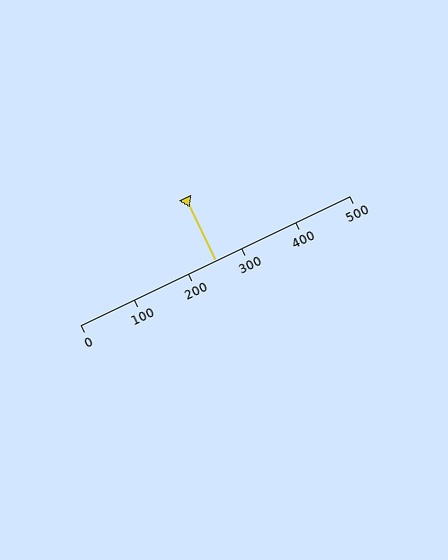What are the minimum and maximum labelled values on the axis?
The axis runs from 0 to 500.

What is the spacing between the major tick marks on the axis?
The major ticks are spaced 100 apart.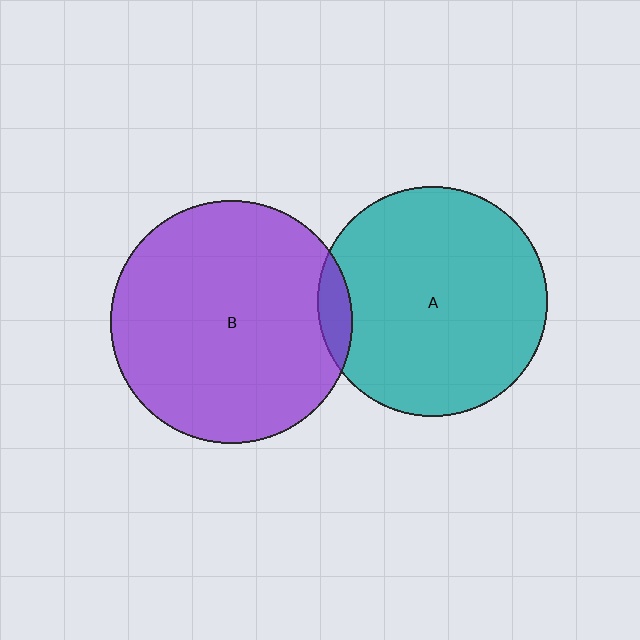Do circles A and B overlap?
Yes.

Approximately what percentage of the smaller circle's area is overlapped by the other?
Approximately 5%.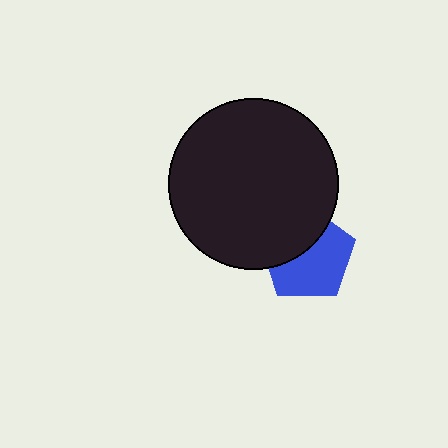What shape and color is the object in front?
The object in front is a black circle.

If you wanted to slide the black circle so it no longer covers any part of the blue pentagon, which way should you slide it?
Slide it toward the upper-left — that is the most direct way to separate the two shapes.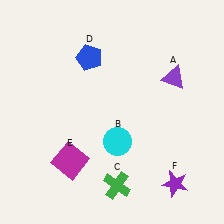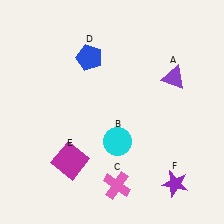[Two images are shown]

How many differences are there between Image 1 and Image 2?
There is 1 difference between the two images.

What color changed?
The cross (C) changed from green in Image 1 to pink in Image 2.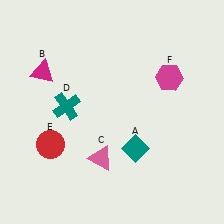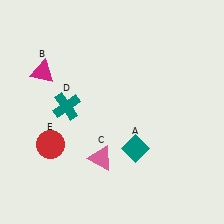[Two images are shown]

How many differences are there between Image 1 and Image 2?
There is 1 difference between the two images.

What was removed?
The magenta hexagon (F) was removed in Image 2.